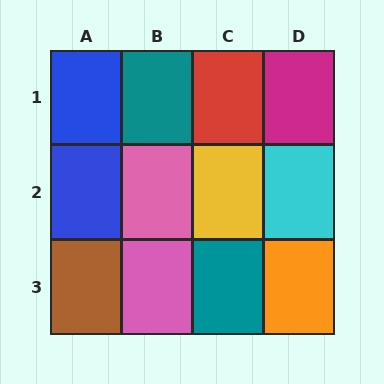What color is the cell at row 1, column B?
Teal.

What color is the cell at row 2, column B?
Pink.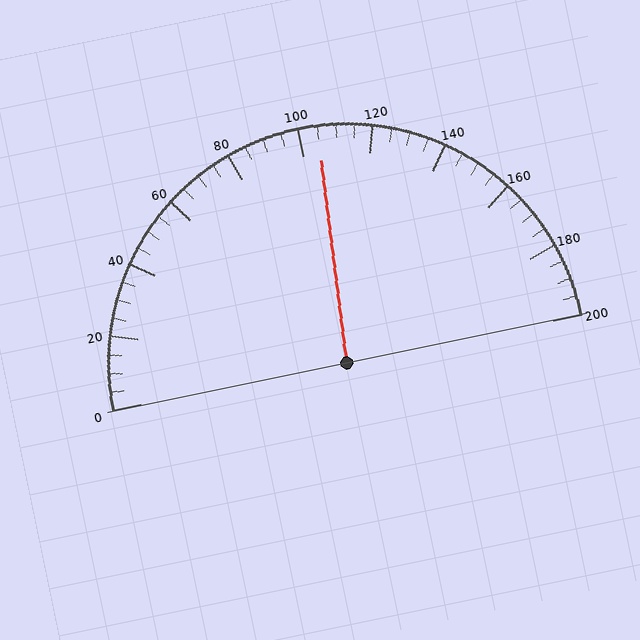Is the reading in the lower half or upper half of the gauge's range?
The reading is in the upper half of the range (0 to 200).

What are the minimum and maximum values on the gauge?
The gauge ranges from 0 to 200.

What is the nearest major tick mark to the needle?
The nearest major tick mark is 100.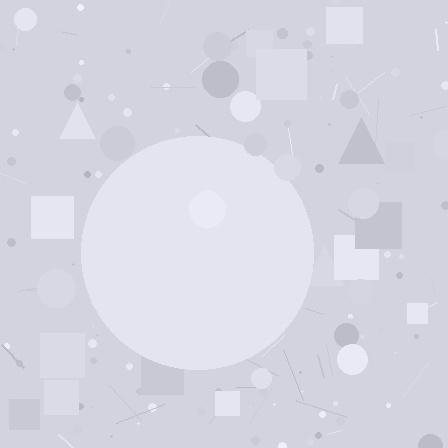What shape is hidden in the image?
A circle is hidden in the image.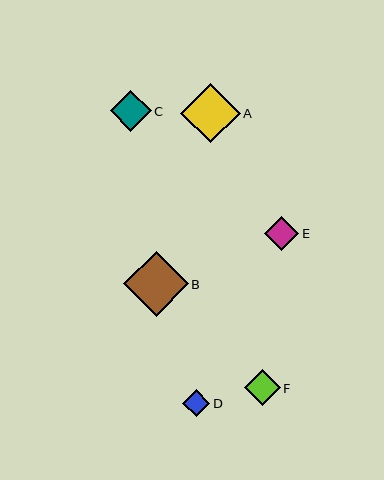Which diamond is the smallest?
Diamond D is the smallest with a size of approximately 27 pixels.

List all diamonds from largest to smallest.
From largest to smallest: B, A, C, F, E, D.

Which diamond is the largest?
Diamond B is the largest with a size of approximately 64 pixels.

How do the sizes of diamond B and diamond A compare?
Diamond B and diamond A are approximately the same size.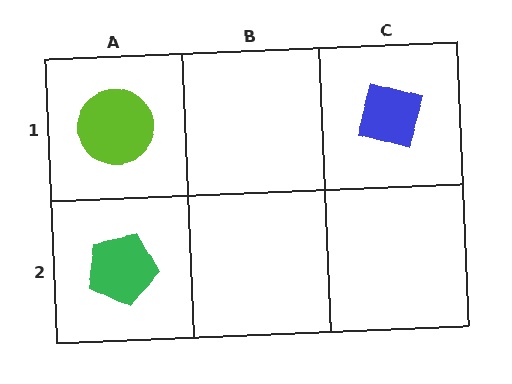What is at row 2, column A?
A green pentagon.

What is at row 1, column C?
A blue diamond.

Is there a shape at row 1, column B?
No, that cell is empty.